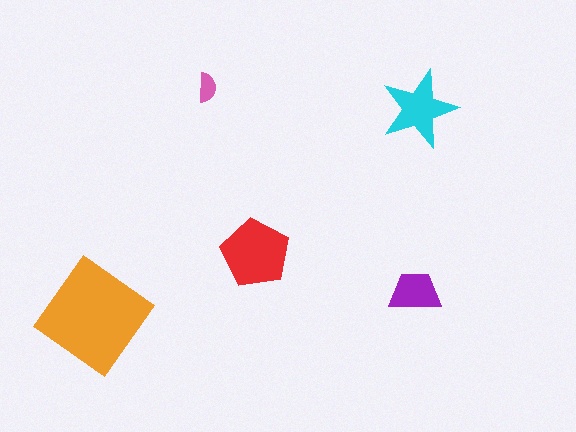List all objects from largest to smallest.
The orange diamond, the red pentagon, the cyan star, the purple trapezoid, the pink semicircle.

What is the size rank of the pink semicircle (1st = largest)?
5th.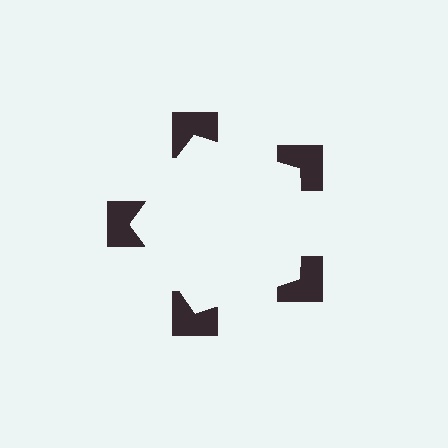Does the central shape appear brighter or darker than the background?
It typically appears slightly brighter than the background, even though no actual brightness change is drawn.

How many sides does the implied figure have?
5 sides.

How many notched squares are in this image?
There are 5 — one at each vertex of the illusory pentagon.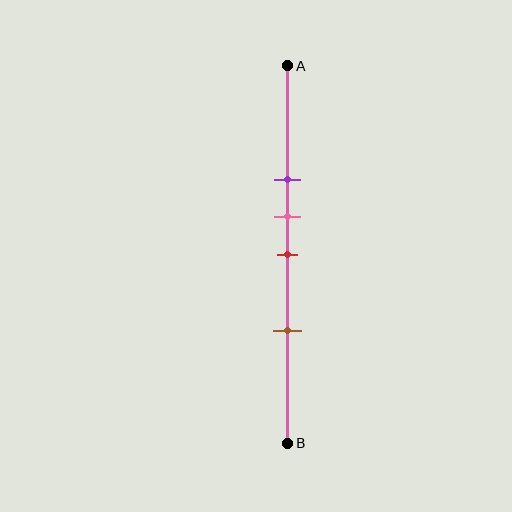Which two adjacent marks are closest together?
The pink and red marks are the closest adjacent pair.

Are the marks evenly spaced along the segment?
No, the marks are not evenly spaced.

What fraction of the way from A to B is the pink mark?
The pink mark is approximately 40% (0.4) of the way from A to B.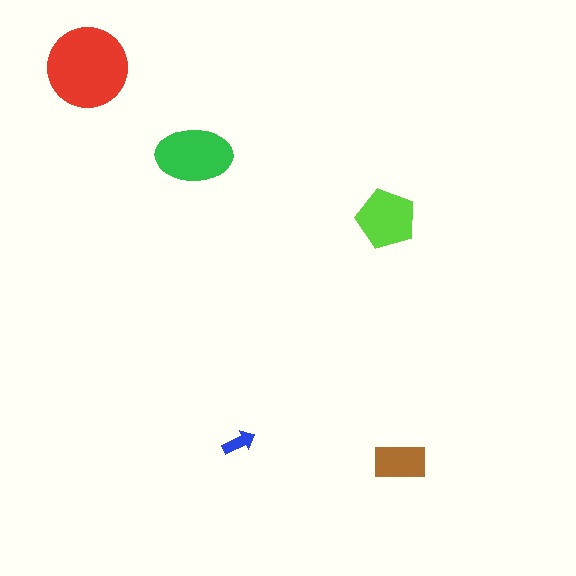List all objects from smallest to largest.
The blue arrow, the brown rectangle, the lime pentagon, the green ellipse, the red circle.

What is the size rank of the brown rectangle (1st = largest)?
4th.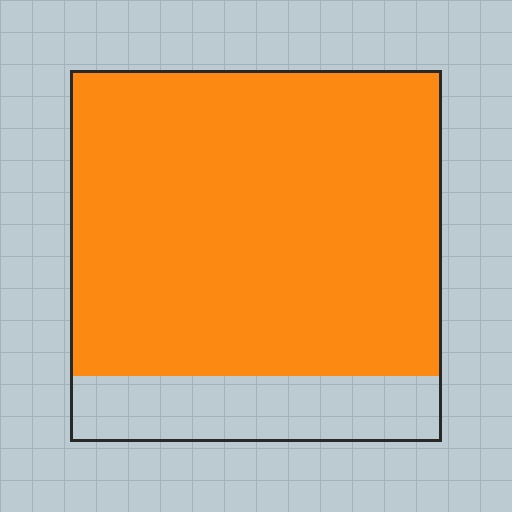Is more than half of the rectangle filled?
Yes.